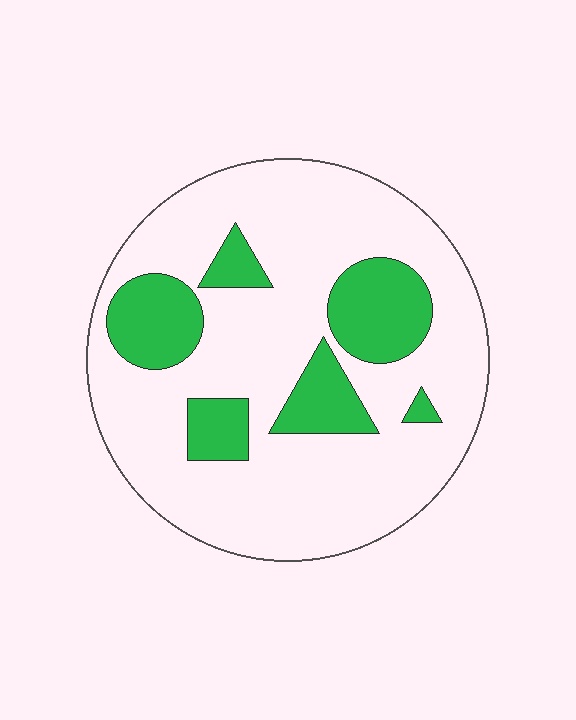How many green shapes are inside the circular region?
6.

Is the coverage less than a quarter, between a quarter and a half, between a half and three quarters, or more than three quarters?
Less than a quarter.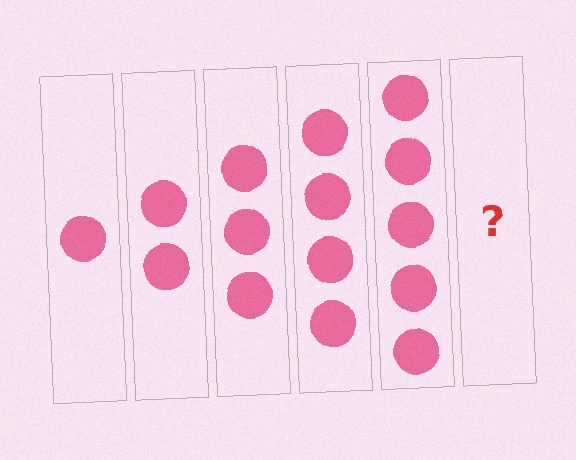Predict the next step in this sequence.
The next step is 6 circles.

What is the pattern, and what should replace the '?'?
The pattern is that each step adds one more circle. The '?' should be 6 circles.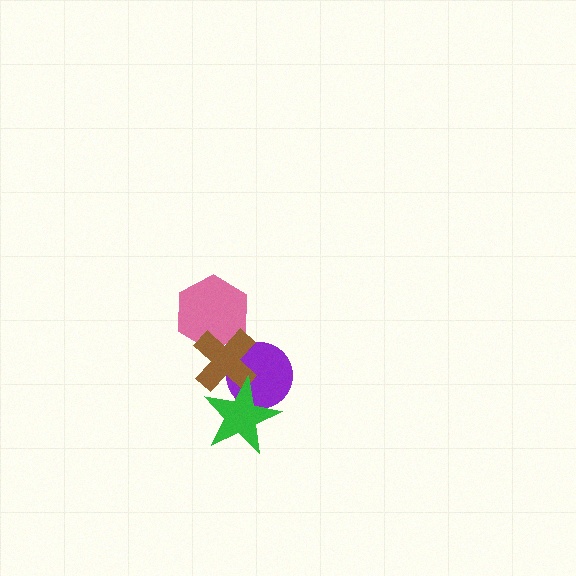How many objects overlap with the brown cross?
3 objects overlap with the brown cross.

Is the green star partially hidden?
No, no other shape covers it.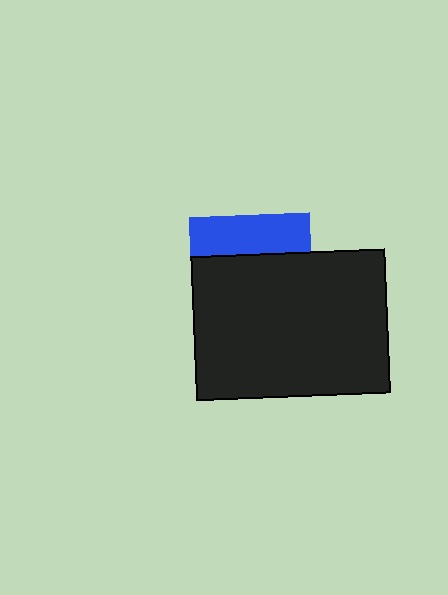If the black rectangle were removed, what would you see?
You would see the complete blue square.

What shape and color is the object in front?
The object in front is a black rectangle.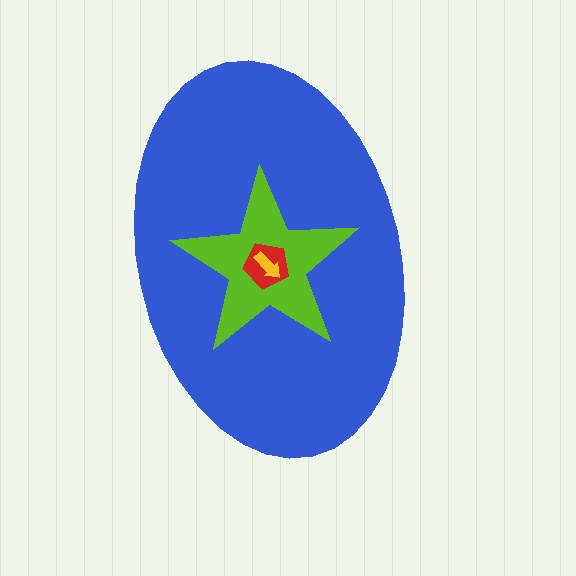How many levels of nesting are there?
4.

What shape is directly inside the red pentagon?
The yellow arrow.